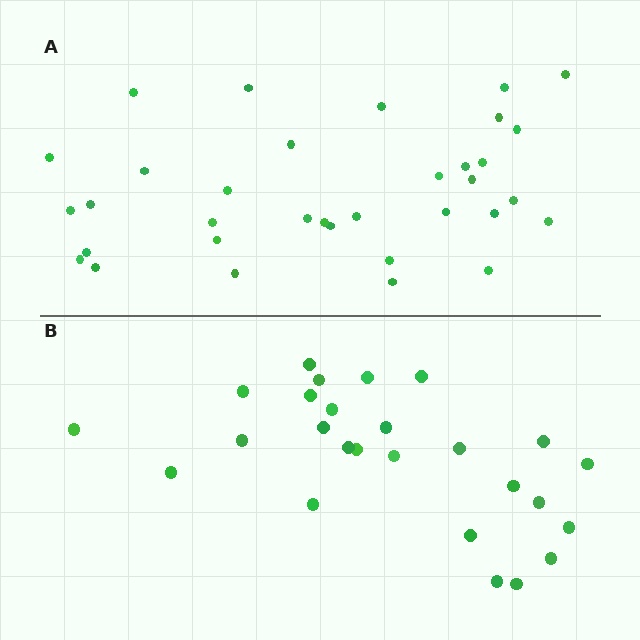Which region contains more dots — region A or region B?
Region A (the top region) has more dots.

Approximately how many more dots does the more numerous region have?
Region A has roughly 8 or so more dots than region B.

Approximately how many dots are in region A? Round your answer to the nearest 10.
About 30 dots. (The exact count is 34, which rounds to 30.)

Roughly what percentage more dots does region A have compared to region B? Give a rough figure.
About 30% more.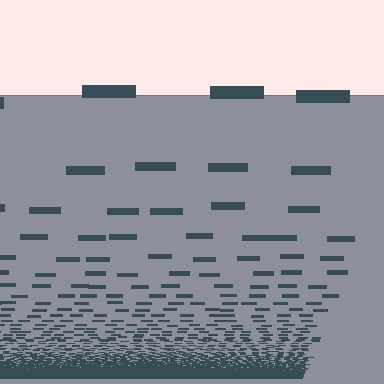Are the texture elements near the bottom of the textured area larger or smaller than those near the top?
Smaller. The gradient is inverted — elements near the bottom are smaller and denser.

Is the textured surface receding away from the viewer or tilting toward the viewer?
The surface appears to tilt toward the viewer. Texture elements get larger and sparser toward the top.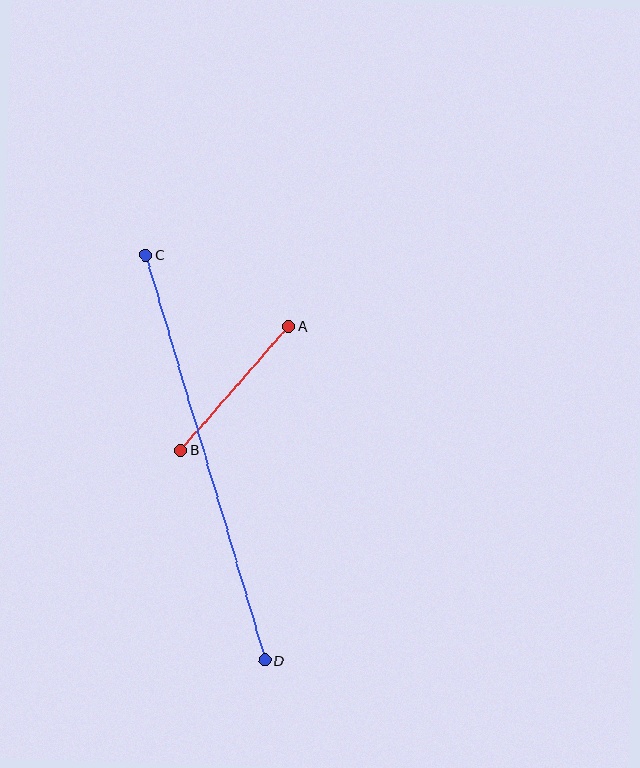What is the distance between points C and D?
The distance is approximately 422 pixels.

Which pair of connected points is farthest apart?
Points C and D are farthest apart.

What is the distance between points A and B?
The distance is approximately 164 pixels.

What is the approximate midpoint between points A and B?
The midpoint is at approximately (235, 388) pixels.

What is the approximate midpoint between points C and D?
The midpoint is at approximately (205, 457) pixels.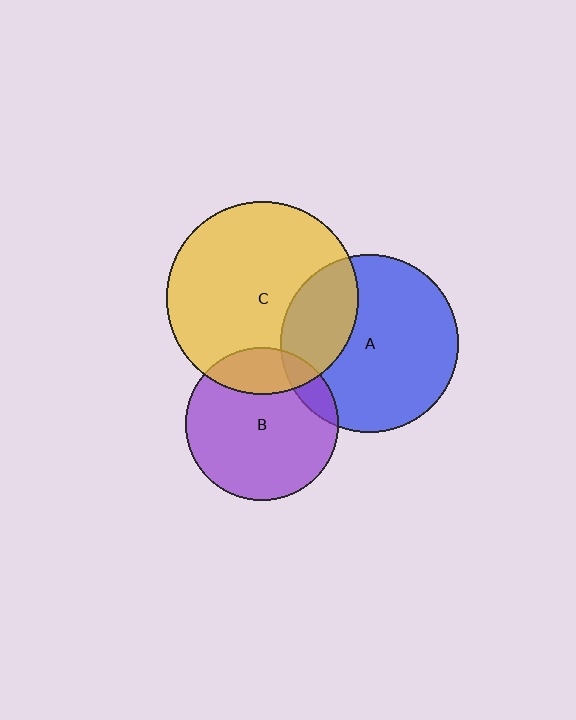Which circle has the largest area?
Circle C (yellow).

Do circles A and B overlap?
Yes.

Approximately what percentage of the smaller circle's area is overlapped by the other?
Approximately 10%.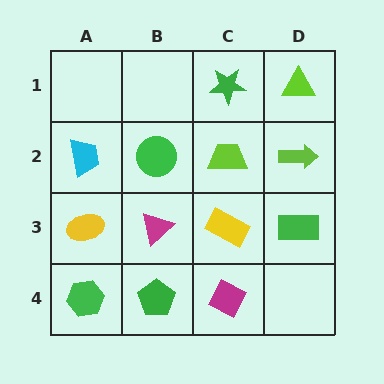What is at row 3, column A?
A yellow ellipse.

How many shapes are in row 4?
3 shapes.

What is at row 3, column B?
A magenta triangle.